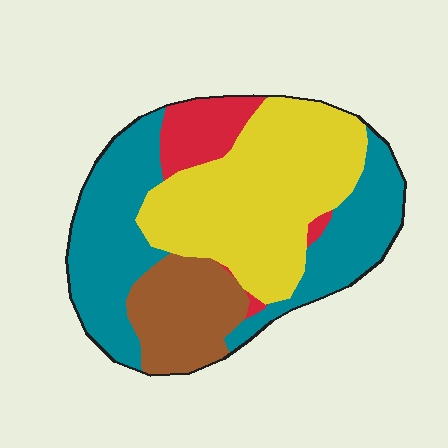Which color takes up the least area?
Red, at roughly 10%.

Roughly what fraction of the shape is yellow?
Yellow covers about 40% of the shape.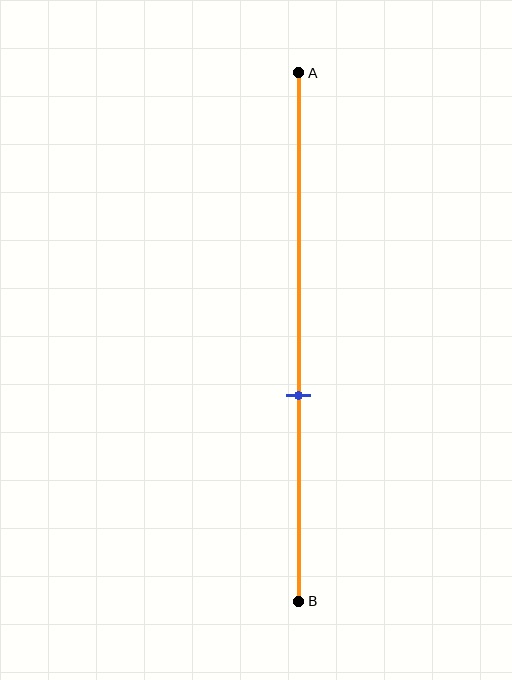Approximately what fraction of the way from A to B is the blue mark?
The blue mark is approximately 60% of the way from A to B.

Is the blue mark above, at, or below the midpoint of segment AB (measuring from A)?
The blue mark is below the midpoint of segment AB.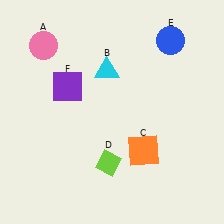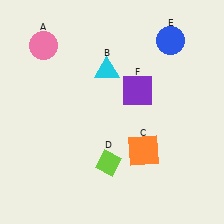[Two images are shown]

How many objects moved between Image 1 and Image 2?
1 object moved between the two images.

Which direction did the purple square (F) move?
The purple square (F) moved right.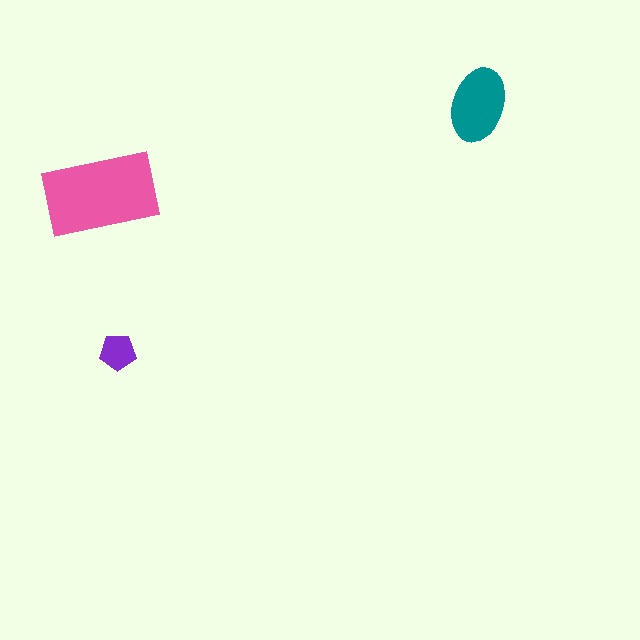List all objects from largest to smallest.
The pink rectangle, the teal ellipse, the purple pentagon.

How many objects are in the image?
There are 3 objects in the image.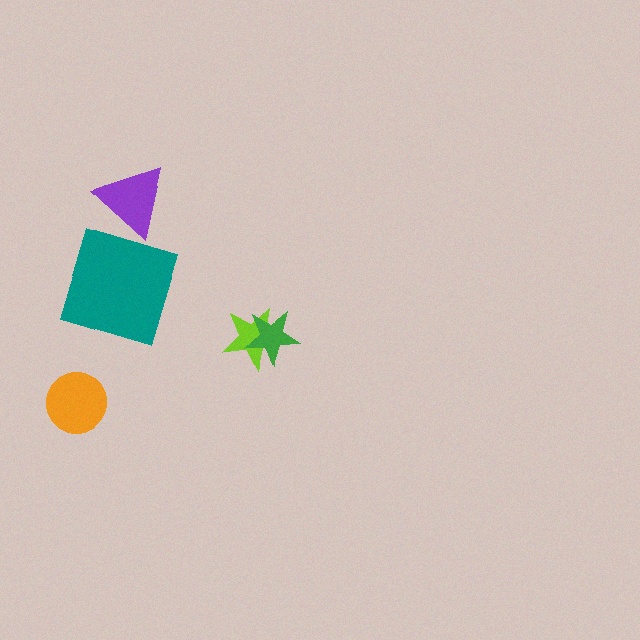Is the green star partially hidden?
No, no other shape covers it.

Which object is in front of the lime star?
The green star is in front of the lime star.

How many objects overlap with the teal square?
0 objects overlap with the teal square.